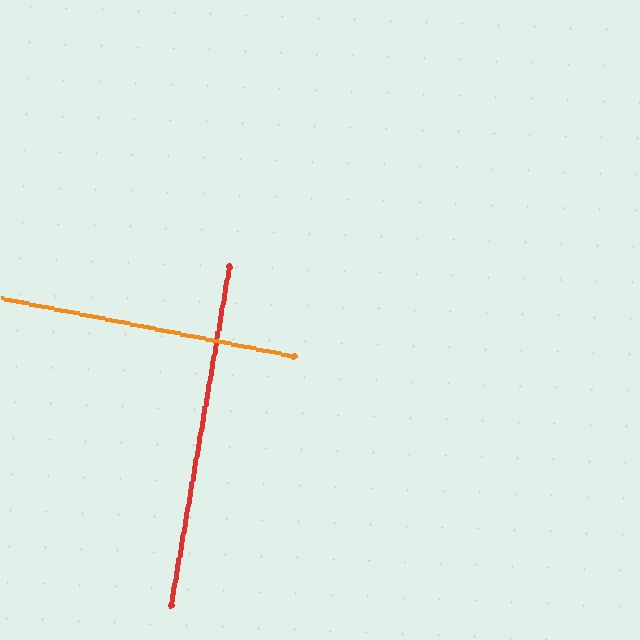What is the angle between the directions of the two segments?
Approximately 89 degrees.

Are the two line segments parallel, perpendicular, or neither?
Perpendicular — they meet at approximately 89°.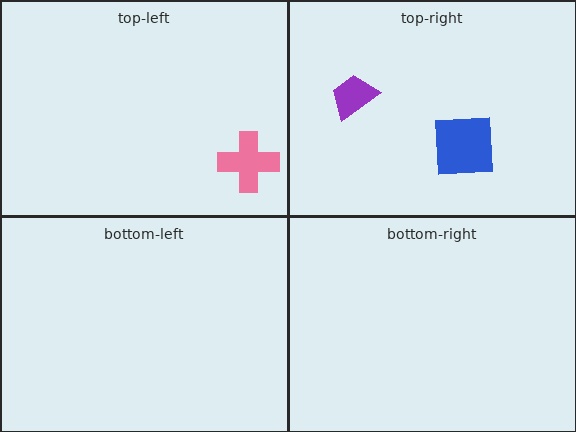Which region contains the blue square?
The top-right region.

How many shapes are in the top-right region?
2.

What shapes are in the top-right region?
The blue square, the purple trapezoid.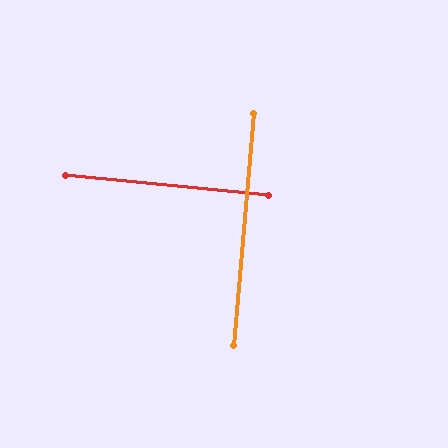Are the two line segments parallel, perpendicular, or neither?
Perpendicular — they meet at approximately 89°.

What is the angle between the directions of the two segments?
Approximately 89 degrees.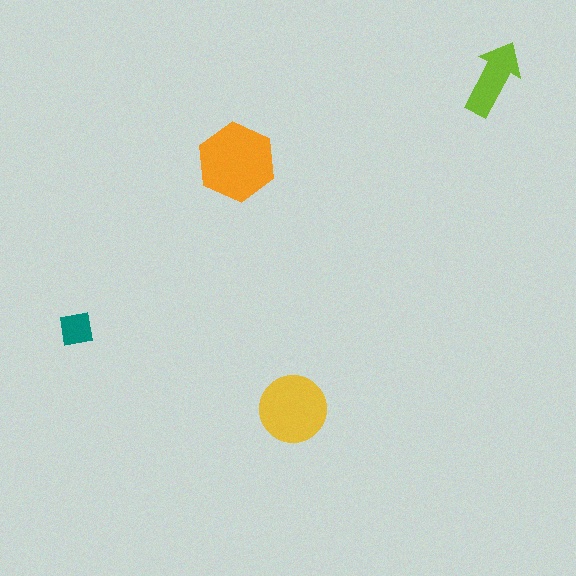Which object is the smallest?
The teal square.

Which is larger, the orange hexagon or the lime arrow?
The orange hexagon.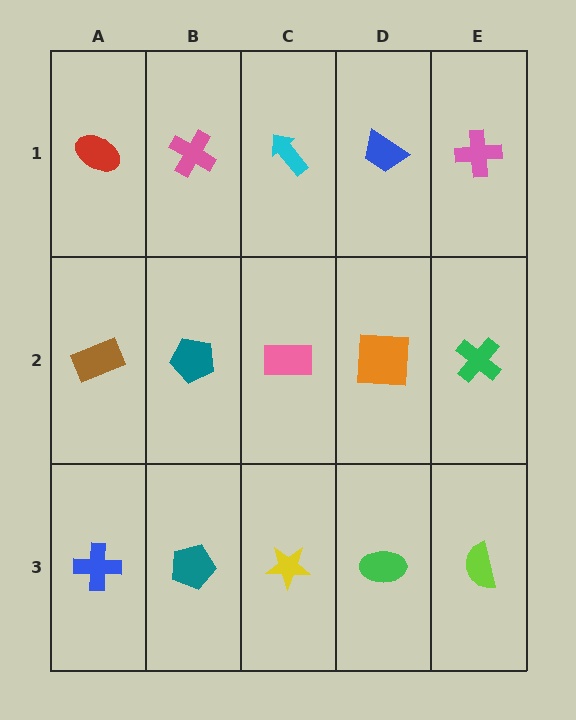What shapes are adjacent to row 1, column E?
A green cross (row 2, column E), a blue trapezoid (row 1, column D).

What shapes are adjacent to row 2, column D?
A blue trapezoid (row 1, column D), a green ellipse (row 3, column D), a pink rectangle (row 2, column C), a green cross (row 2, column E).